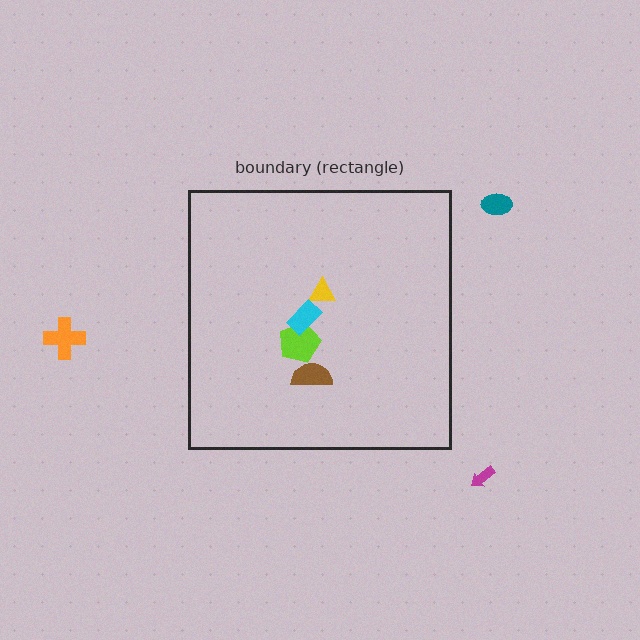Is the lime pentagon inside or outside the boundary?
Inside.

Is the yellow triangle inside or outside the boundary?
Inside.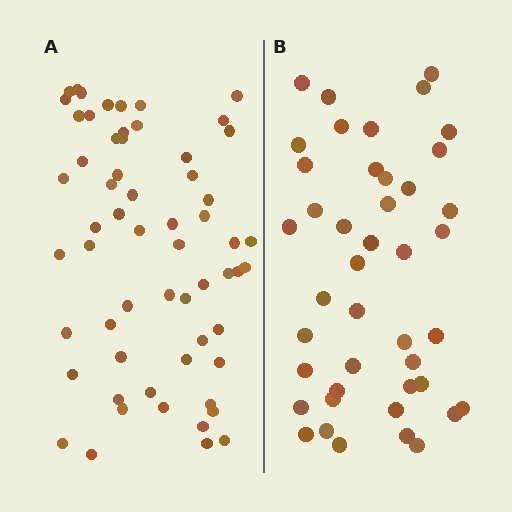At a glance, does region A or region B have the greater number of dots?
Region A (the left region) has more dots.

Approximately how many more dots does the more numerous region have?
Region A has approximately 15 more dots than region B.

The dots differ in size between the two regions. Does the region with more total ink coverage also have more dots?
No. Region B has more total ink coverage because its dots are larger, but region A actually contains more individual dots. Total area can be misleading — the number of items is what matters here.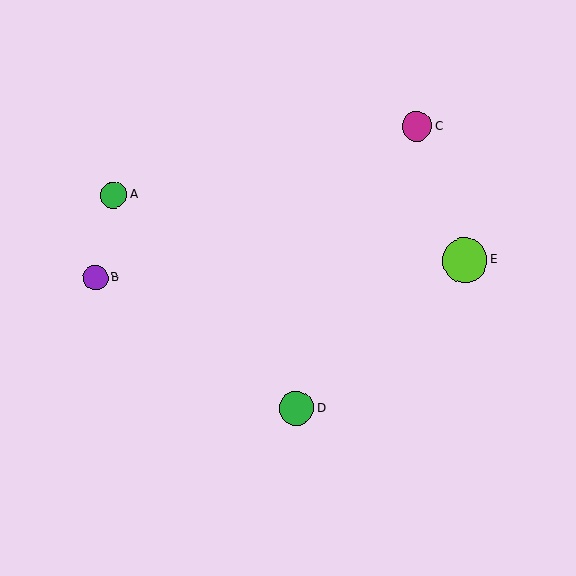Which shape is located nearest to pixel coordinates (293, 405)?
The green circle (labeled D) at (297, 408) is nearest to that location.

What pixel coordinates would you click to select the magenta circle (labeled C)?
Click at (417, 126) to select the magenta circle C.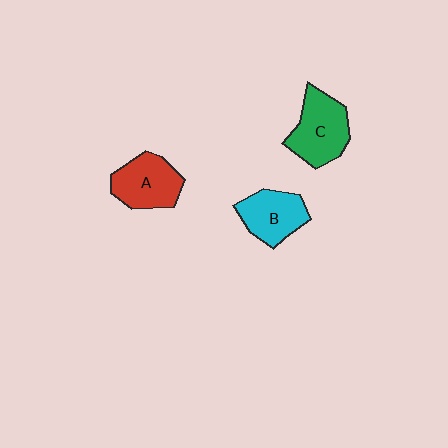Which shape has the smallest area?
Shape B (cyan).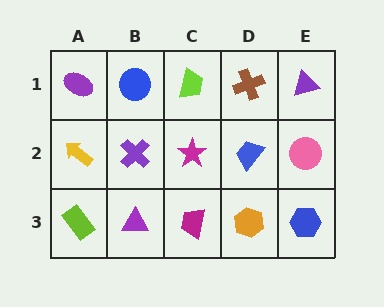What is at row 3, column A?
A lime rectangle.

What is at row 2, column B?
A purple cross.